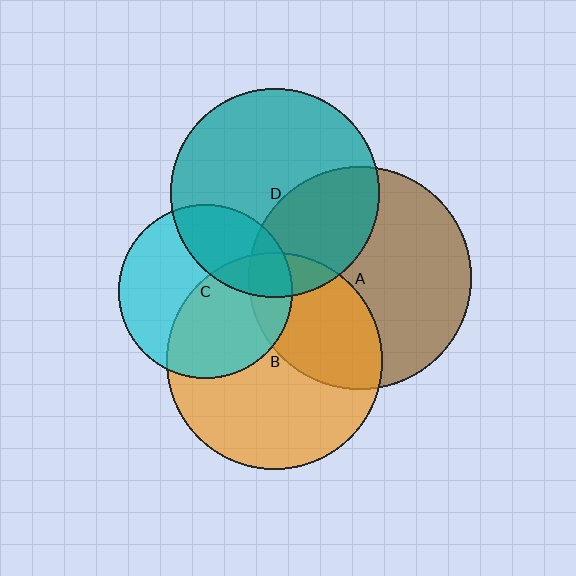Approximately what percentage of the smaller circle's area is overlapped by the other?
Approximately 35%.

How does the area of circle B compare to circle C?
Approximately 1.5 times.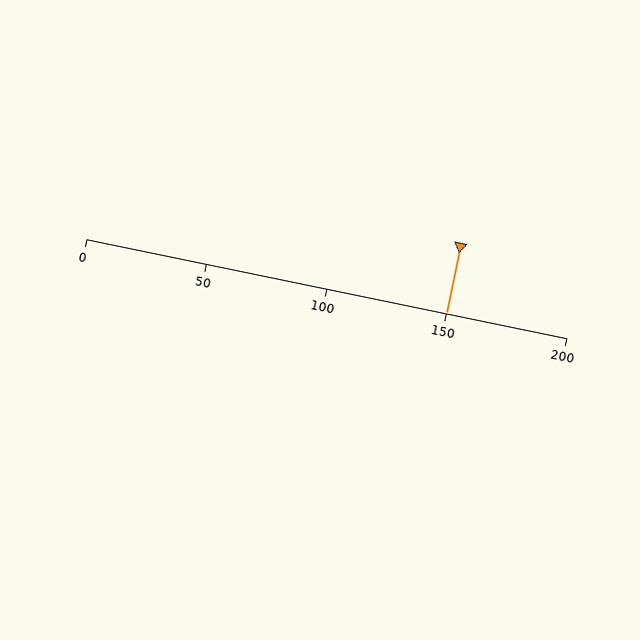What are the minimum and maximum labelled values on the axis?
The axis runs from 0 to 200.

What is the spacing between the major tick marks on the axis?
The major ticks are spaced 50 apart.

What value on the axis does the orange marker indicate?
The marker indicates approximately 150.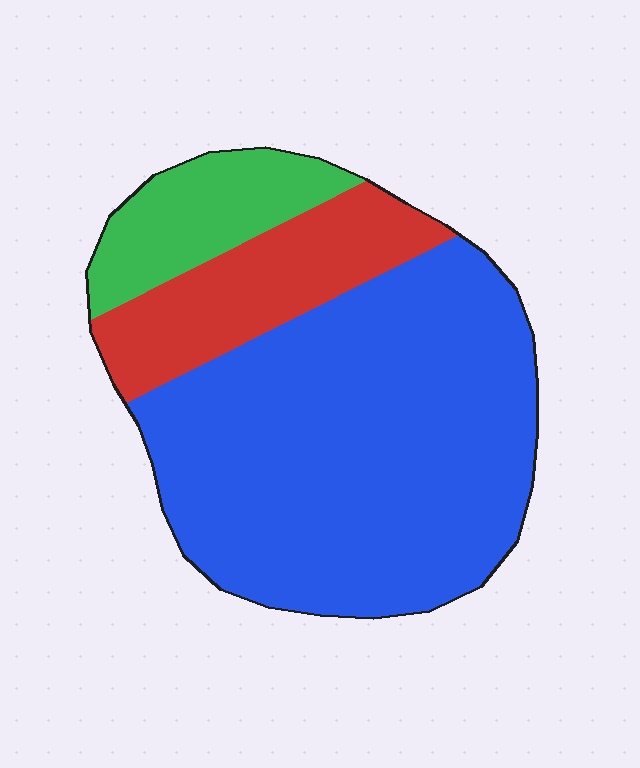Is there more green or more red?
Red.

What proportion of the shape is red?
Red covers about 20% of the shape.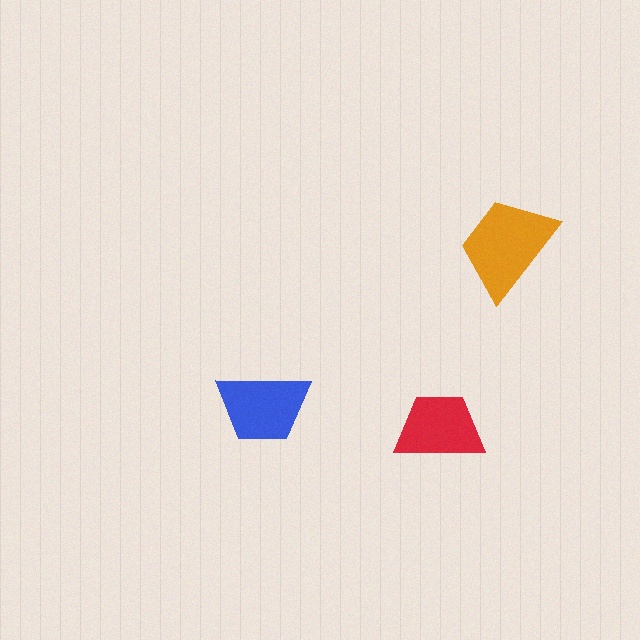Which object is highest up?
The orange trapezoid is topmost.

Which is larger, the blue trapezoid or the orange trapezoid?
The orange one.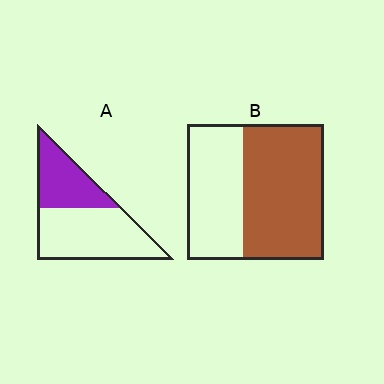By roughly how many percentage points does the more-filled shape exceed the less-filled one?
By roughly 20 percentage points (B over A).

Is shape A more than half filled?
No.